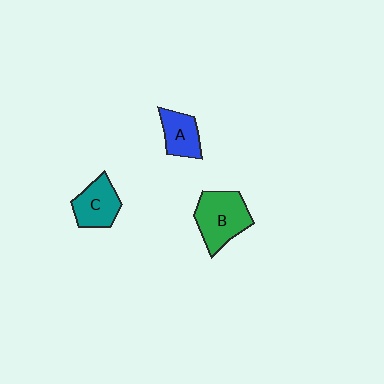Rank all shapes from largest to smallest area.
From largest to smallest: B (green), C (teal), A (blue).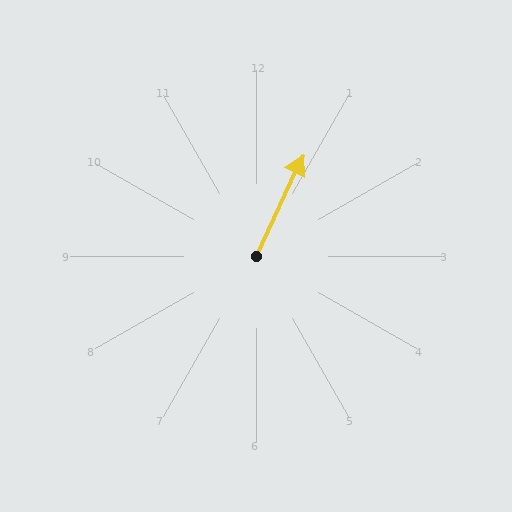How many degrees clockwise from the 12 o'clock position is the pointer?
Approximately 25 degrees.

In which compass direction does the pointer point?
Northeast.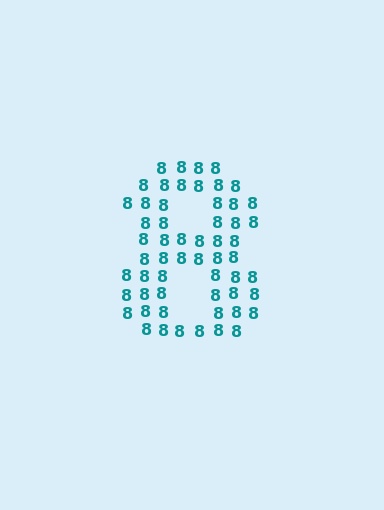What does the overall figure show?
The overall figure shows the digit 8.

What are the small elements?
The small elements are digit 8's.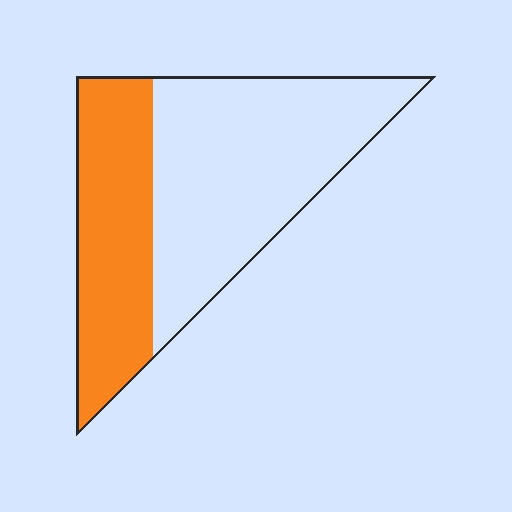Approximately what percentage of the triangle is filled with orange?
Approximately 40%.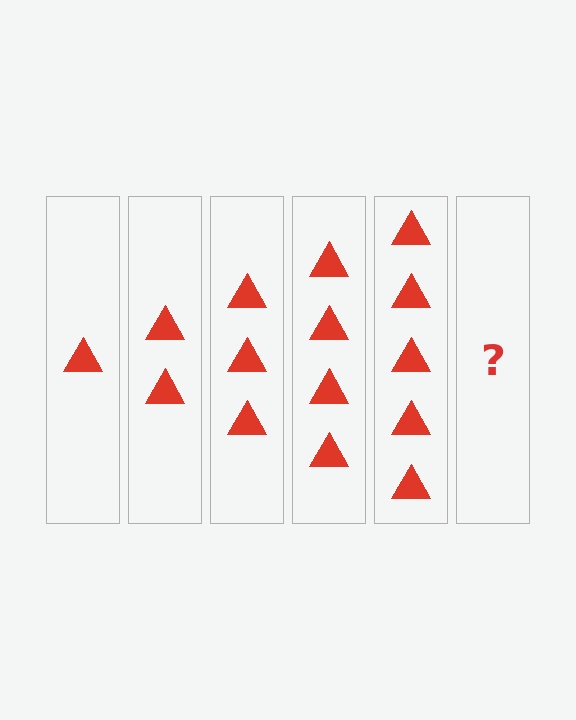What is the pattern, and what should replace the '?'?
The pattern is that each step adds one more triangle. The '?' should be 6 triangles.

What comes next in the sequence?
The next element should be 6 triangles.